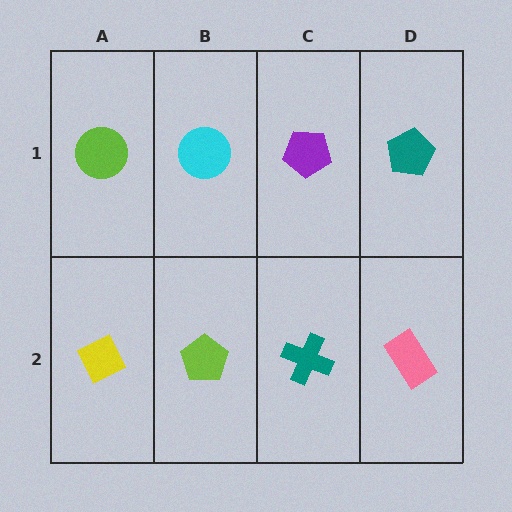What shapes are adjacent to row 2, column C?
A purple pentagon (row 1, column C), a lime pentagon (row 2, column B), a pink rectangle (row 2, column D).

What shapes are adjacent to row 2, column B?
A cyan circle (row 1, column B), a yellow diamond (row 2, column A), a teal cross (row 2, column C).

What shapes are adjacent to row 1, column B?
A lime pentagon (row 2, column B), a lime circle (row 1, column A), a purple pentagon (row 1, column C).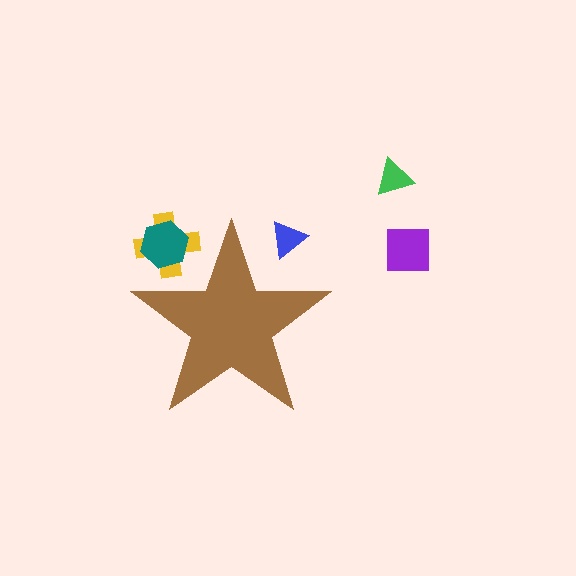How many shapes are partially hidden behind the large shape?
3 shapes are partially hidden.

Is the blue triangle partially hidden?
Yes, the blue triangle is partially hidden behind the brown star.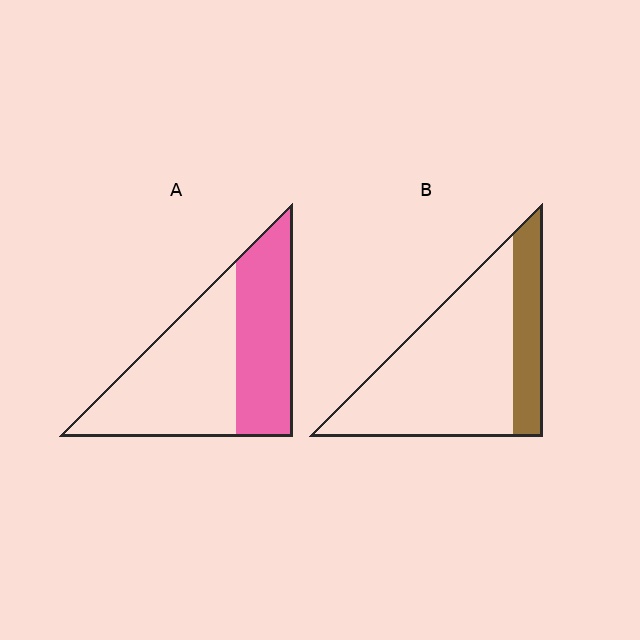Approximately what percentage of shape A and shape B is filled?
A is approximately 45% and B is approximately 25%.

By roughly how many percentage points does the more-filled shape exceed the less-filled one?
By roughly 20 percentage points (A over B).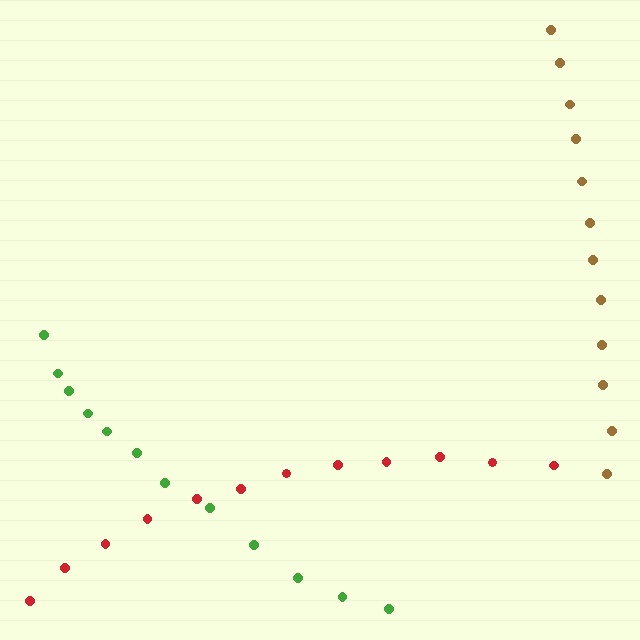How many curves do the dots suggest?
There are 3 distinct paths.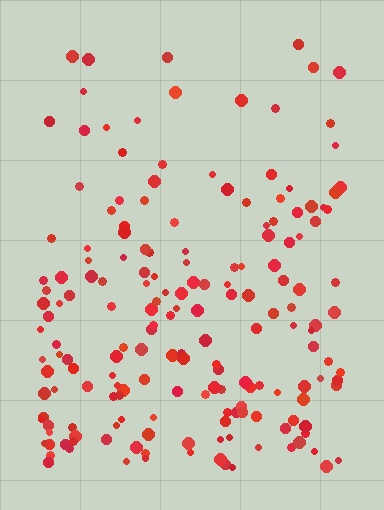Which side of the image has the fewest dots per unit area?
The top.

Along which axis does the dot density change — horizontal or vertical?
Vertical.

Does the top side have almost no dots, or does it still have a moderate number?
Still a moderate number, just noticeably fewer than the bottom.